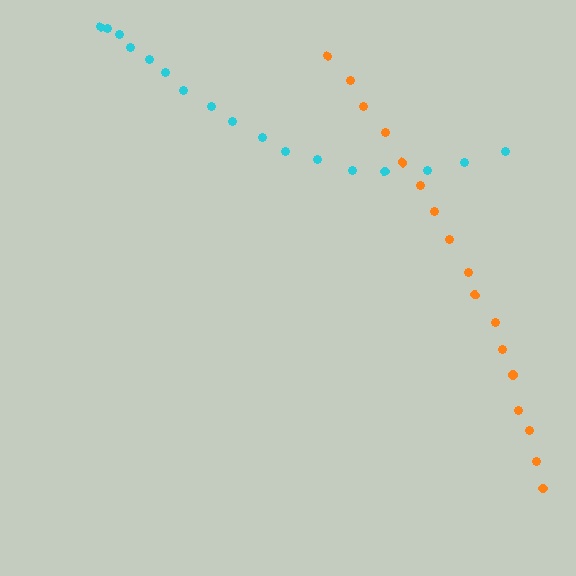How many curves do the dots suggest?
There are 2 distinct paths.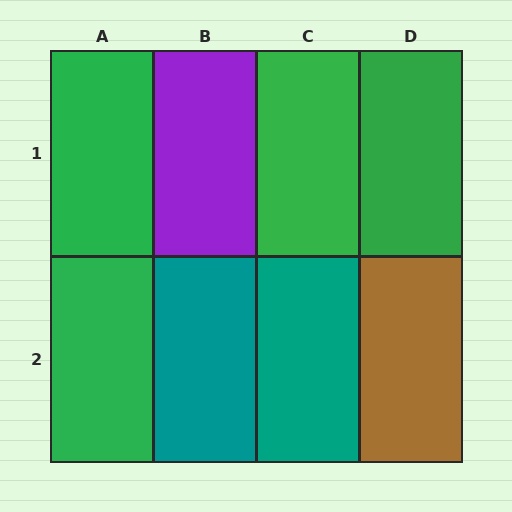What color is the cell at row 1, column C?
Green.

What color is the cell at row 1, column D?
Green.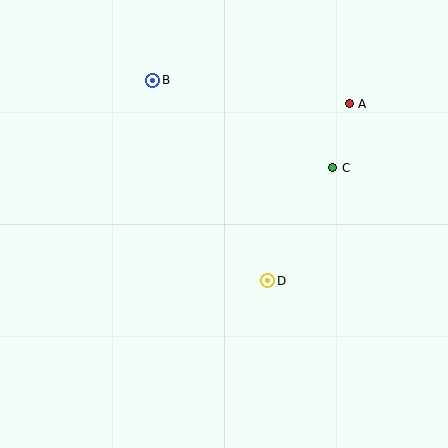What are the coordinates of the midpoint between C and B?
The midpoint between C and B is at (243, 124).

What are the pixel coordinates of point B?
Point B is at (153, 80).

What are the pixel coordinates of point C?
Point C is at (333, 168).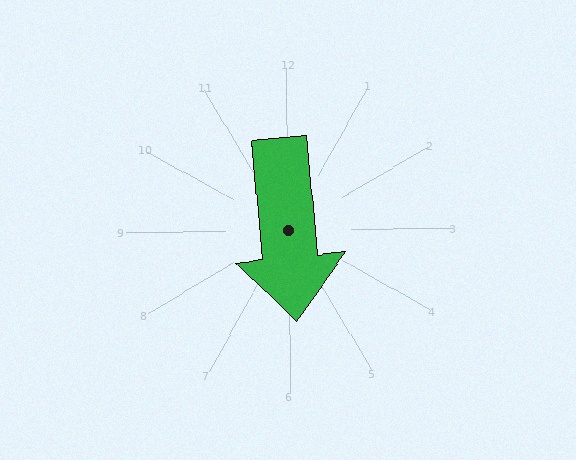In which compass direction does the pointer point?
South.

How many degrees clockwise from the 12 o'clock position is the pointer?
Approximately 175 degrees.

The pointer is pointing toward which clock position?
Roughly 6 o'clock.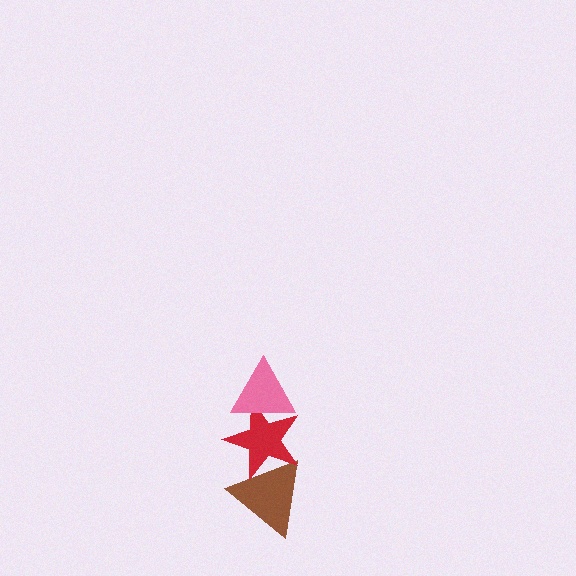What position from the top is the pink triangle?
The pink triangle is 1st from the top.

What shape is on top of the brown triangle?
The red star is on top of the brown triangle.